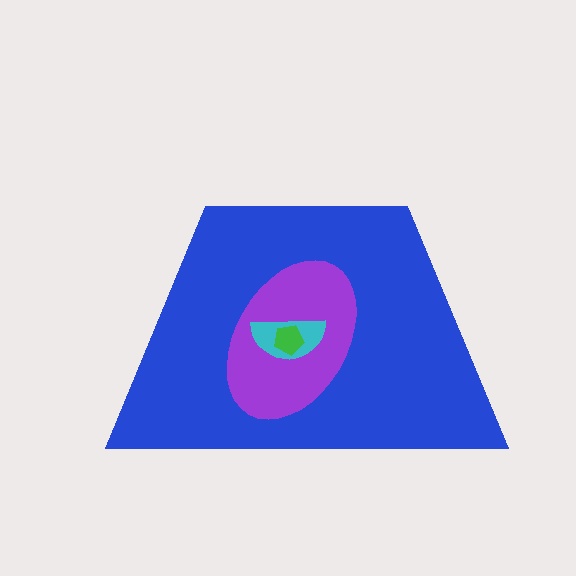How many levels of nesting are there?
4.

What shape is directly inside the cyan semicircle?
The green pentagon.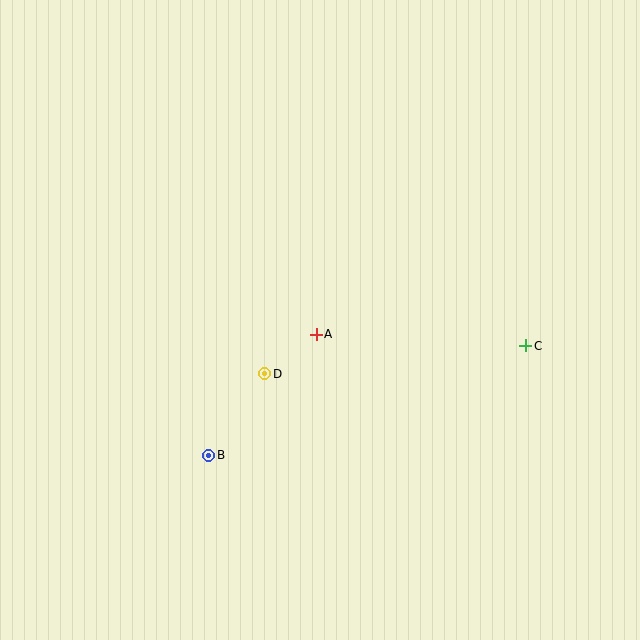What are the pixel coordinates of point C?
Point C is at (526, 346).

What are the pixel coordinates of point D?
Point D is at (265, 374).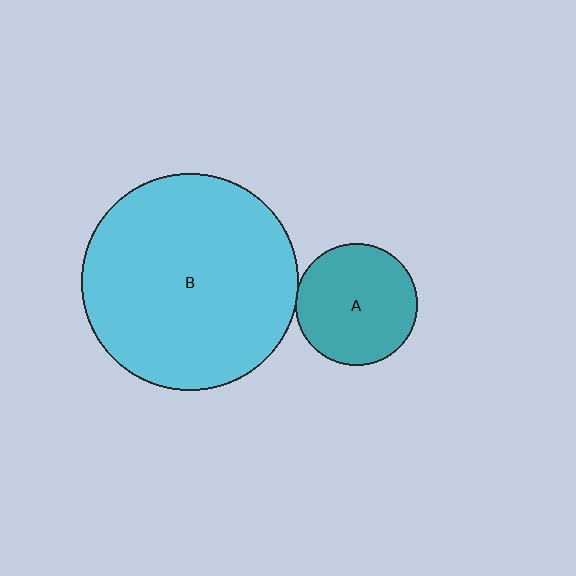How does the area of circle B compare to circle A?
Approximately 3.1 times.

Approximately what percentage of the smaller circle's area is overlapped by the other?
Approximately 5%.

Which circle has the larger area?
Circle B (cyan).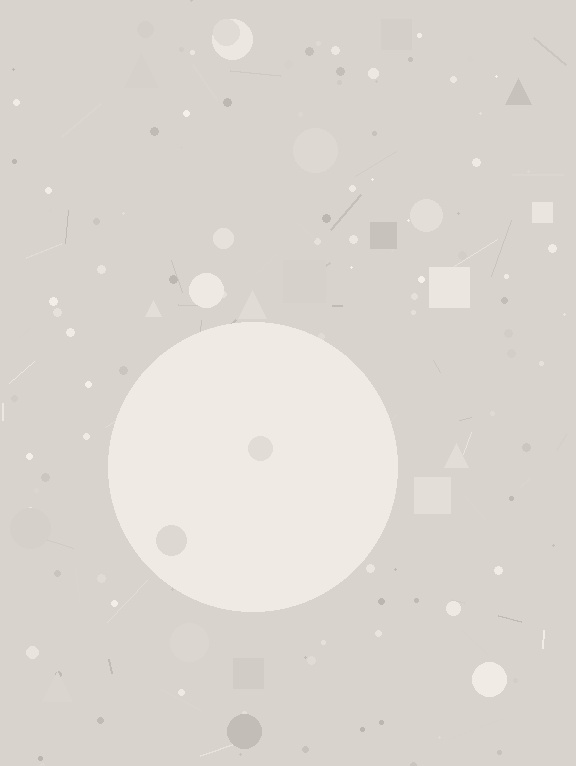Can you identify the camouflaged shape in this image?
The camouflaged shape is a circle.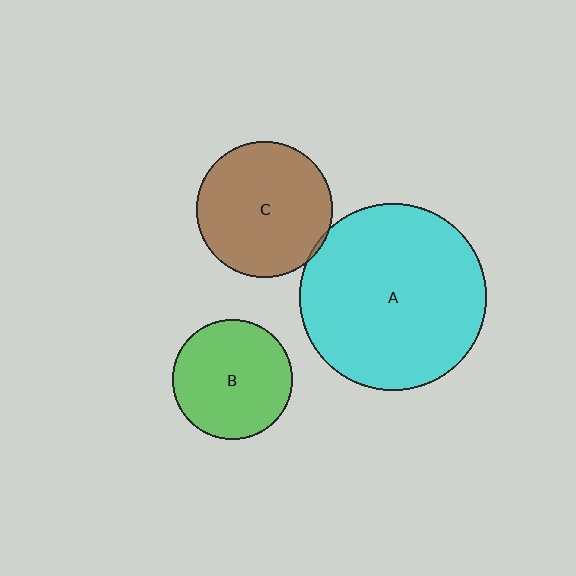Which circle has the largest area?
Circle A (cyan).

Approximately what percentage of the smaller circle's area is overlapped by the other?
Approximately 5%.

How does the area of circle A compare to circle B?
Approximately 2.4 times.